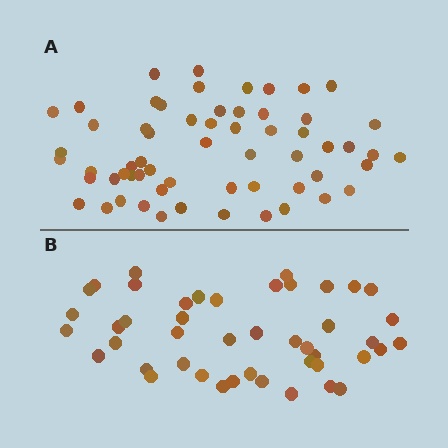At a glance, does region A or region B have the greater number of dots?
Region A (the top region) has more dots.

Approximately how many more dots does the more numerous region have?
Region A has approximately 15 more dots than region B.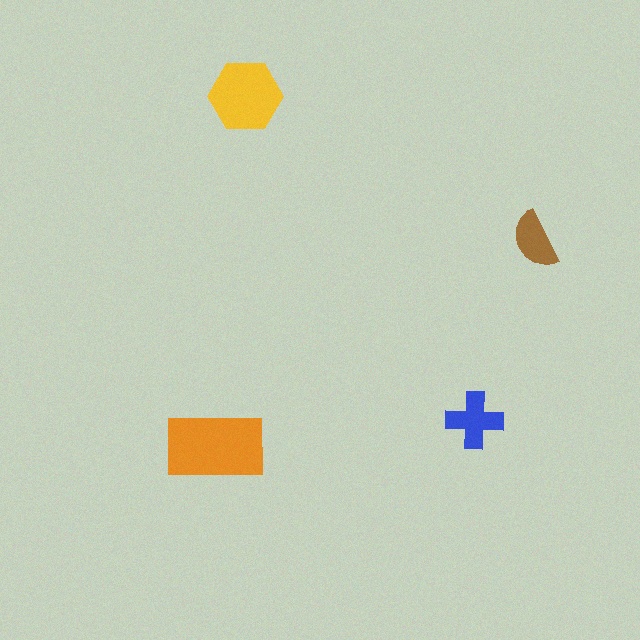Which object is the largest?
The orange rectangle.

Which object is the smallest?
The brown semicircle.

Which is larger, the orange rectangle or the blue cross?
The orange rectangle.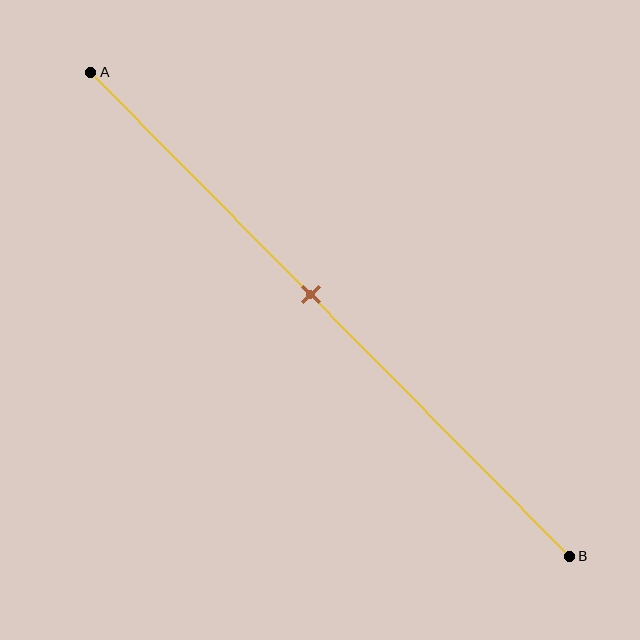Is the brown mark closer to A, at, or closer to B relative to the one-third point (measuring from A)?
The brown mark is closer to point B than the one-third point of segment AB.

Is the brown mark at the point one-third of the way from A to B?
No, the mark is at about 45% from A, not at the 33% one-third point.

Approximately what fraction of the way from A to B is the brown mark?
The brown mark is approximately 45% of the way from A to B.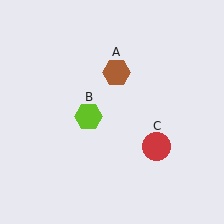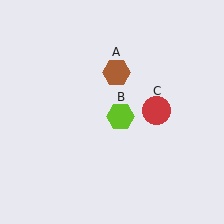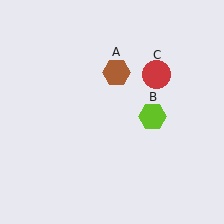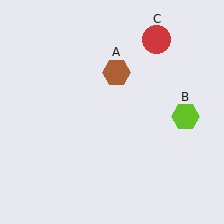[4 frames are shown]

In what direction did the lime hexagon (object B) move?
The lime hexagon (object B) moved right.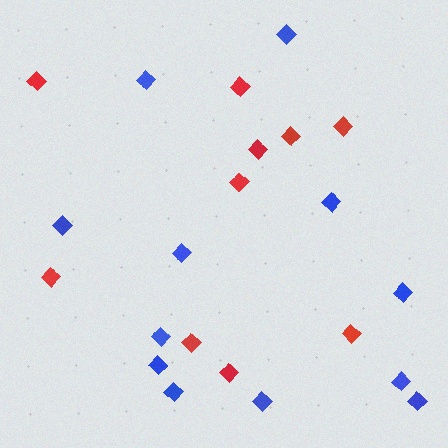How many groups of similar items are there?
There are 2 groups: one group of red diamonds (10) and one group of blue diamonds (12).